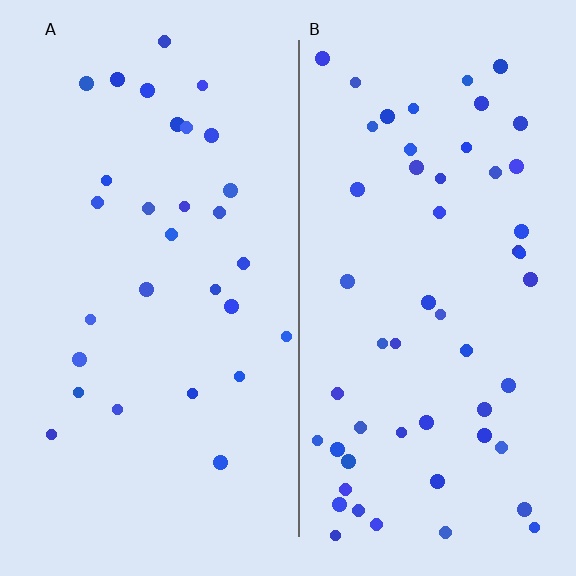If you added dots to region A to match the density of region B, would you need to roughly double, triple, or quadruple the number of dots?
Approximately double.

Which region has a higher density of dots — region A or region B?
B (the right).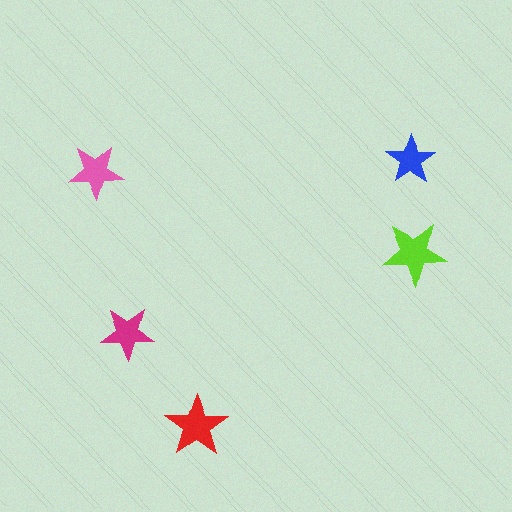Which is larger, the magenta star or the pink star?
The pink one.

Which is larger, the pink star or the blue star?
The pink one.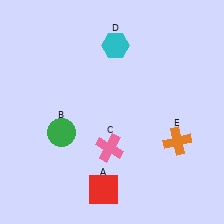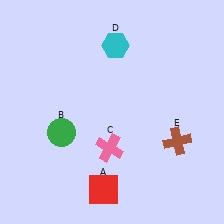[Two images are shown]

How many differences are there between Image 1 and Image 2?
There is 1 difference between the two images.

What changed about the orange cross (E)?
In Image 1, E is orange. In Image 2, it changed to brown.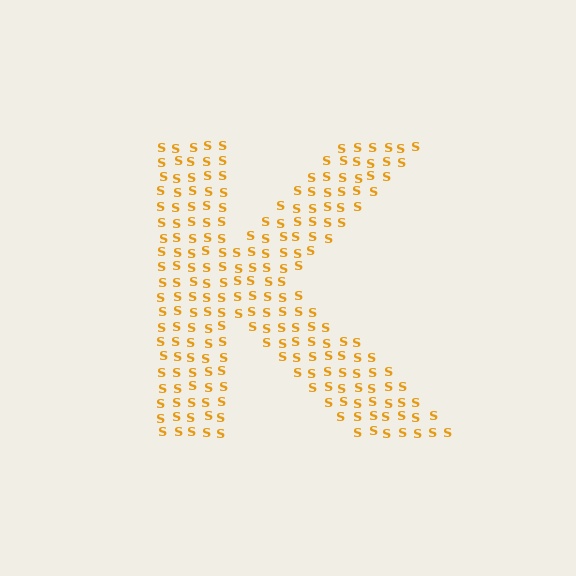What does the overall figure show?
The overall figure shows the letter K.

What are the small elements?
The small elements are letter S's.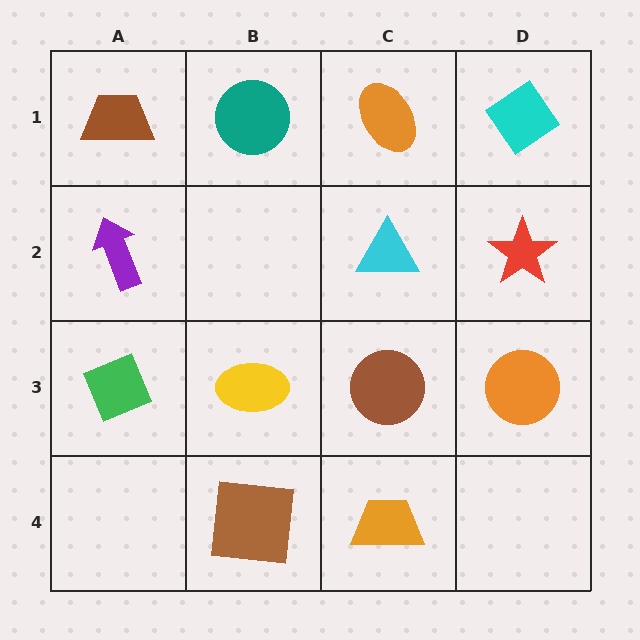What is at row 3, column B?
A yellow ellipse.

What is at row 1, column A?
A brown trapezoid.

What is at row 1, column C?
An orange ellipse.